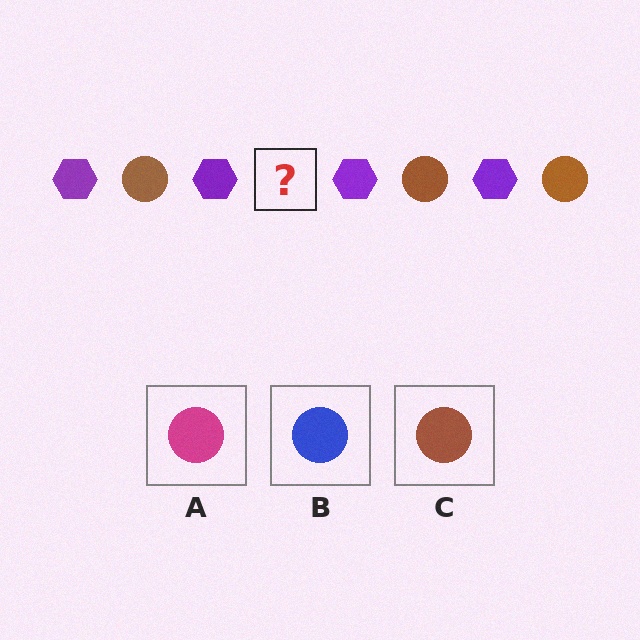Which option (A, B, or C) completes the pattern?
C.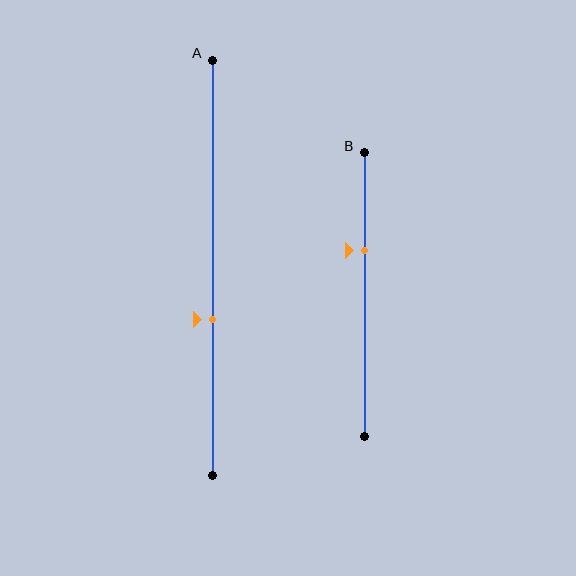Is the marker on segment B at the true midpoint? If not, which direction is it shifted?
No, the marker on segment B is shifted upward by about 16% of the segment length.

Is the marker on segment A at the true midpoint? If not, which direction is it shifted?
No, the marker on segment A is shifted downward by about 12% of the segment length.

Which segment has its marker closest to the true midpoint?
Segment A has its marker closest to the true midpoint.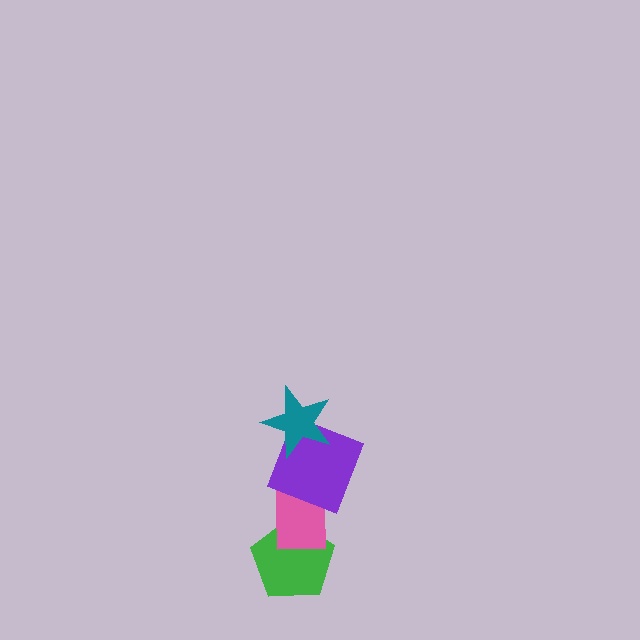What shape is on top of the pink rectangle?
The purple square is on top of the pink rectangle.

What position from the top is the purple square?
The purple square is 2nd from the top.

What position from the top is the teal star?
The teal star is 1st from the top.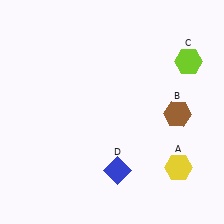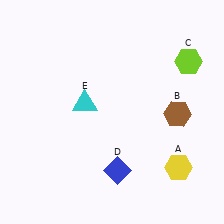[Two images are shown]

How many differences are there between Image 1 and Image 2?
There is 1 difference between the two images.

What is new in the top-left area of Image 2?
A cyan triangle (E) was added in the top-left area of Image 2.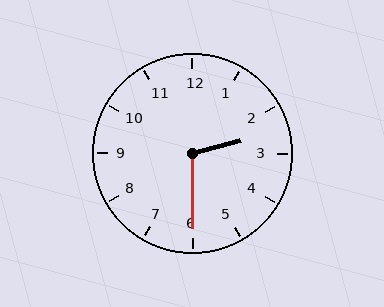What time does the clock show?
2:30.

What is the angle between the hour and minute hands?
Approximately 105 degrees.